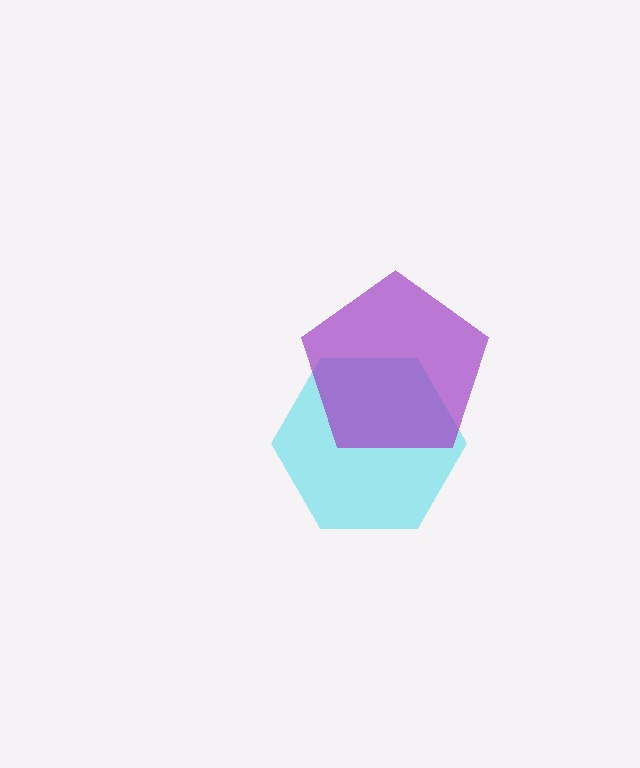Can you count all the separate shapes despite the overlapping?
Yes, there are 2 separate shapes.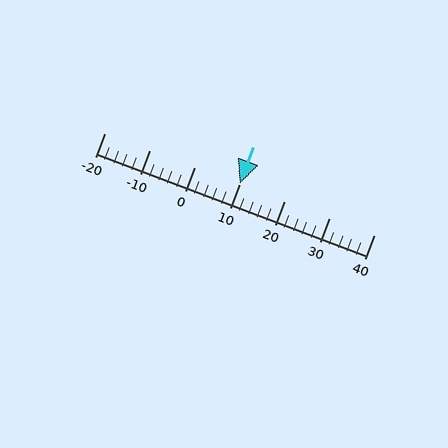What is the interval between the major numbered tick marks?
The major tick marks are spaced 10 units apart.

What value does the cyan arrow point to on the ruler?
The cyan arrow points to approximately 10.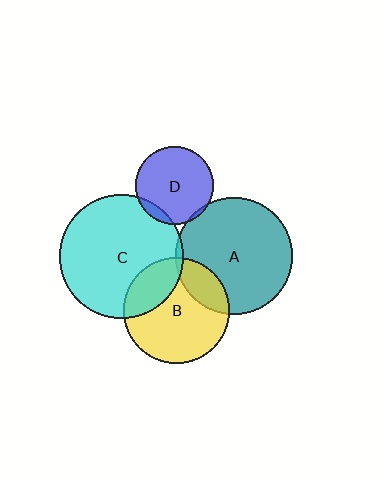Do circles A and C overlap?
Yes.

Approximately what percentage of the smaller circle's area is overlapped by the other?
Approximately 5%.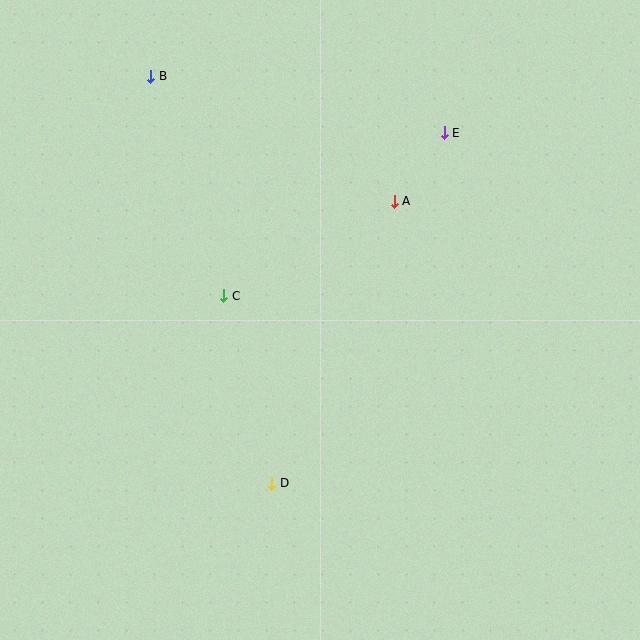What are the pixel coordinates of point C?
Point C is at (224, 296).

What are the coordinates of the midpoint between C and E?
The midpoint between C and E is at (334, 214).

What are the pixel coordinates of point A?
Point A is at (394, 201).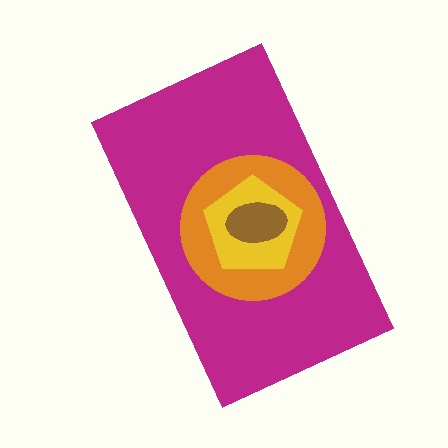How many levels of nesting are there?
4.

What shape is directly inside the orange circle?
The yellow pentagon.